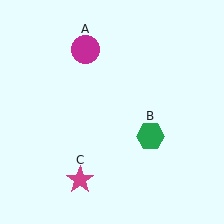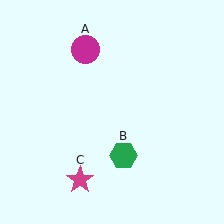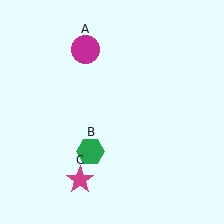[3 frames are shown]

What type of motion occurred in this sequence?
The green hexagon (object B) rotated clockwise around the center of the scene.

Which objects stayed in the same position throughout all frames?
Magenta circle (object A) and magenta star (object C) remained stationary.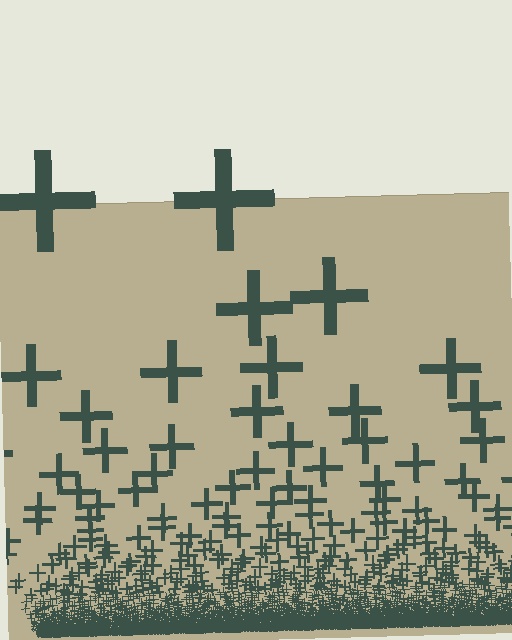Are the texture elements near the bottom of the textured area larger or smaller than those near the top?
Smaller. The gradient is inverted — elements near the bottom are smaller and denser.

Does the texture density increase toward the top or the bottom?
Density increases toward the bottom.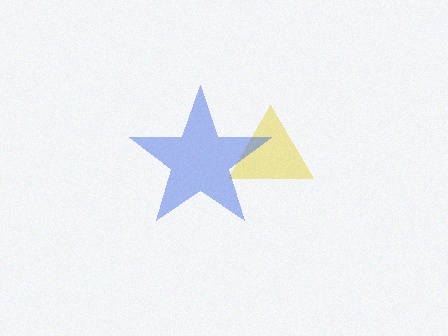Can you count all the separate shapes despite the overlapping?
Yes, there are 2 separate shapes.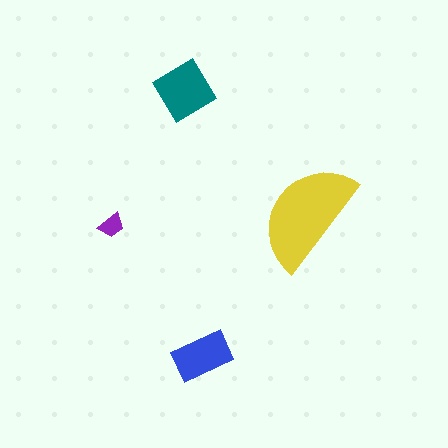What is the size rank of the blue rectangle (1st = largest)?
3rd.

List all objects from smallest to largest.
The purple trapezoid, the blue rectangle, the teal diamond, the yellow semicircle.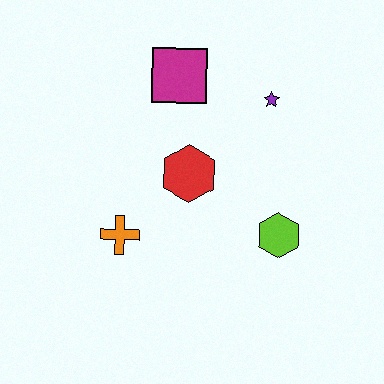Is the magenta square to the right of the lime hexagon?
No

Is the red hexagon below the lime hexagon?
No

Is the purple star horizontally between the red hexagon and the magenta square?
No